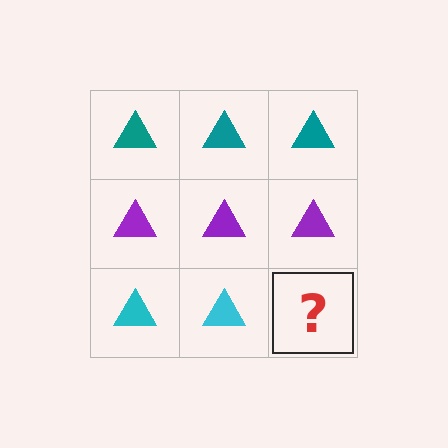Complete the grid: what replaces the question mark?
The question mark should be replaced with a cyan triangle.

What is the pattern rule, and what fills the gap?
The rule is that each row has a consistent color. The gap should be filled with a cyan triangle.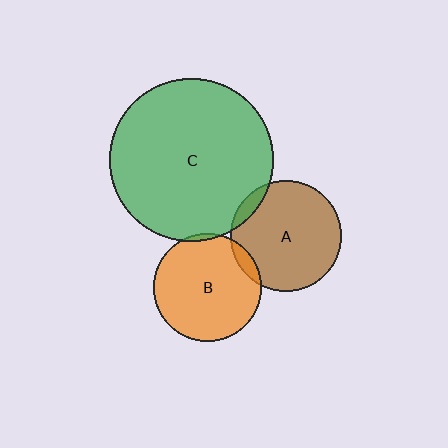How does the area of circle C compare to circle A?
Approximately 2.2 times.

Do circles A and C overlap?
Yes.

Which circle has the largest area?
Circle C (green).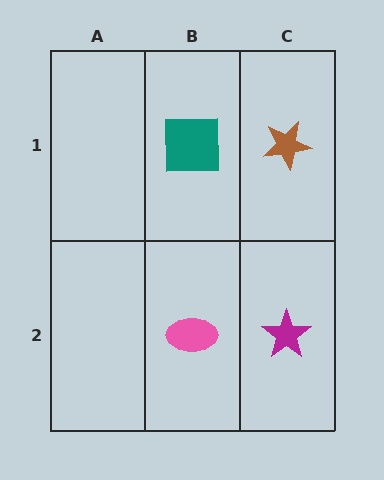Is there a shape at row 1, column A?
No, that cell is empty.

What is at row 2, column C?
A magenta star.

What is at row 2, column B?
A pink ellipse.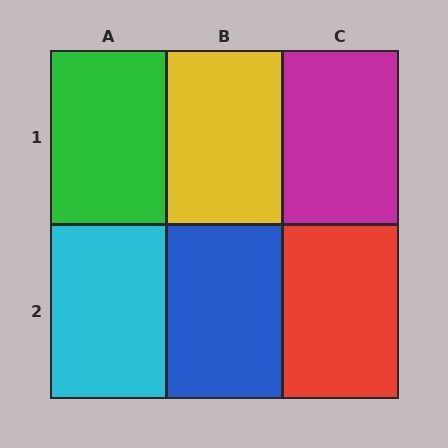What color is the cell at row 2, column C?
Red.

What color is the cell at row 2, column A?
Cyan.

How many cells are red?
1 cell is red.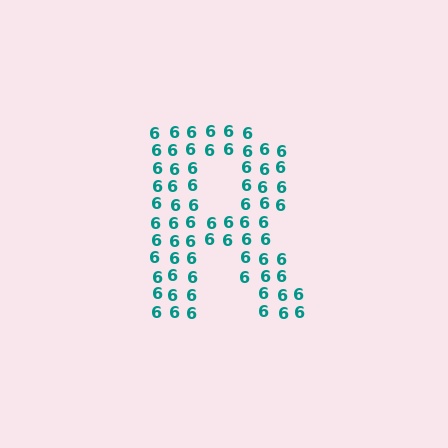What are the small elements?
The small elements are digit 6's.